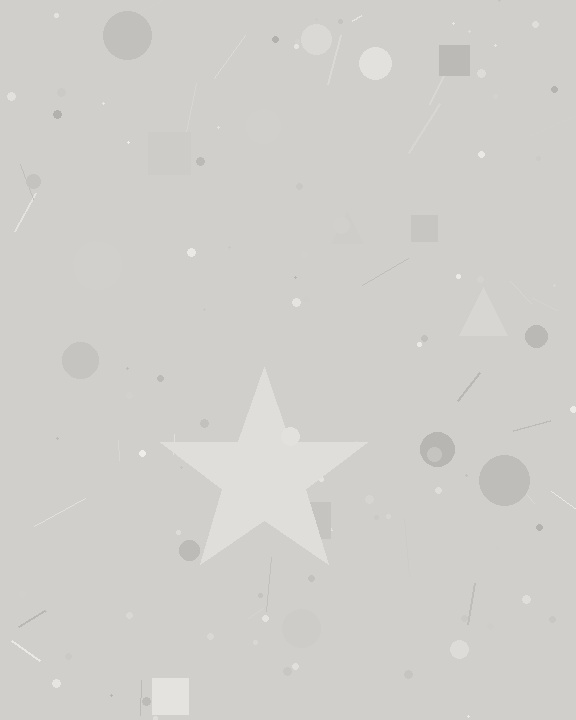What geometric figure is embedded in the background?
A star is embedded in the background.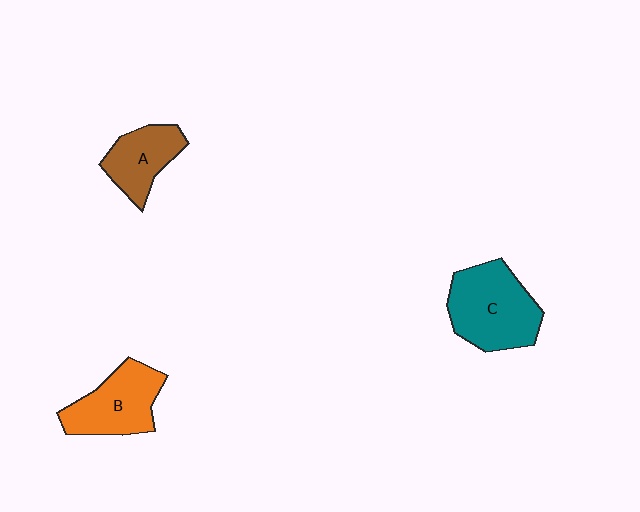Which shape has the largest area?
Shape C (teal).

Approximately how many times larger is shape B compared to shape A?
Approximately 1.3 times.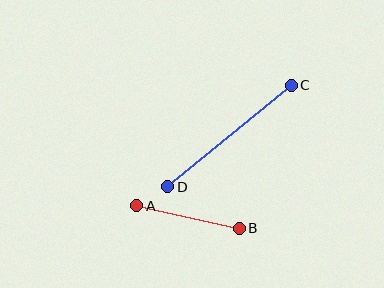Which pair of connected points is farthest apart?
Points C and D are farthest apart.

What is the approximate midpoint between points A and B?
The midpoint is at approximately (188, 217) pixels.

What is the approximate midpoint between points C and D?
The midpoint is at approximately (229, 136) pixels.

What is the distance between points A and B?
The distance is approximately 105 pixels.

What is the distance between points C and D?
The distance is approximately 160 pixels.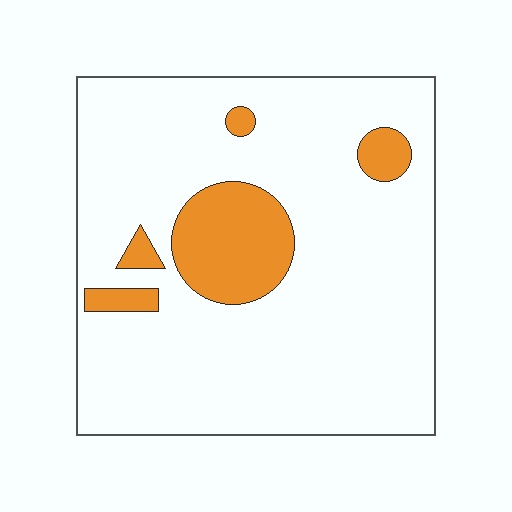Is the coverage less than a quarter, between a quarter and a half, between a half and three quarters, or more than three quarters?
Less than a quarter.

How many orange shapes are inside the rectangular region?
5.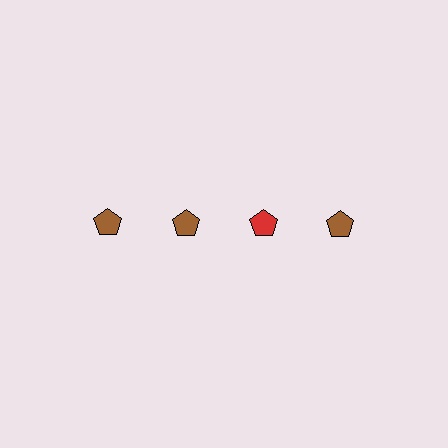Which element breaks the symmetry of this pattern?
The red pentagon in the top row, center column breaks the symmetry. All other shapes are brown pentagons.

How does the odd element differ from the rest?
It has a different color: red instead of brown.